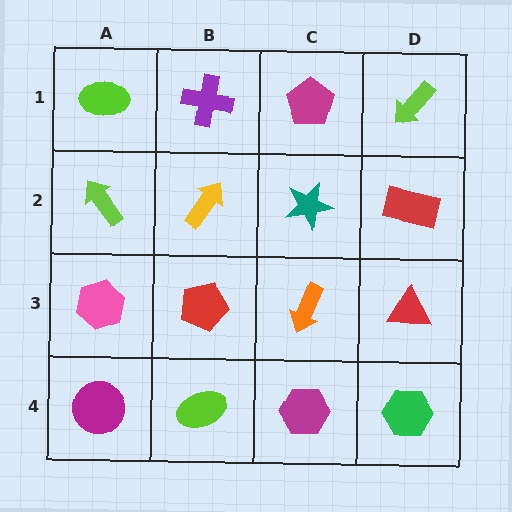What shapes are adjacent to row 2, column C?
A magenta pentagon (row 1, column C), an orange arrow (row 3, column C), a yellow arrow (row 2, column B), a red rectangle (row 2, column D).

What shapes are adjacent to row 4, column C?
An orange arrow (row 3, column C), a lime ellipse (row 4, column B), a green hexagon (row 4, column D).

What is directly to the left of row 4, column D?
A magenta hexagon.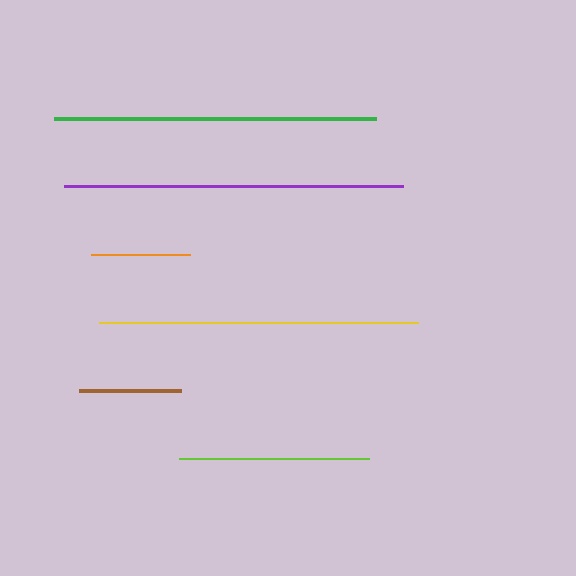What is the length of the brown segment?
The brown segment is approximately 102 pixels long.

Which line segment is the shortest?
The orange line is the shortest at approximately 99 pixels.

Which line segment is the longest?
The purple line is the longest at approximately 340 pixels.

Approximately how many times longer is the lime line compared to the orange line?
The lime line is approximately 1.9 times the length of the orange line.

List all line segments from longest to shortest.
From longest to shortest: purple, green, yellow, lime, brown, orange.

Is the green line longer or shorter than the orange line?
The green line is longer than the orange line.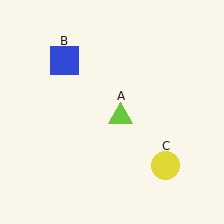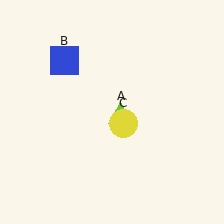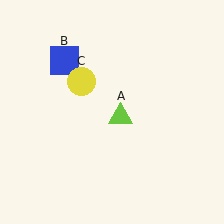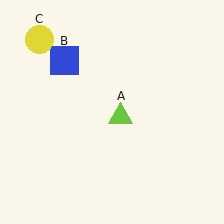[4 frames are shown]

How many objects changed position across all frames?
1 object changed position: yellow circle (object C).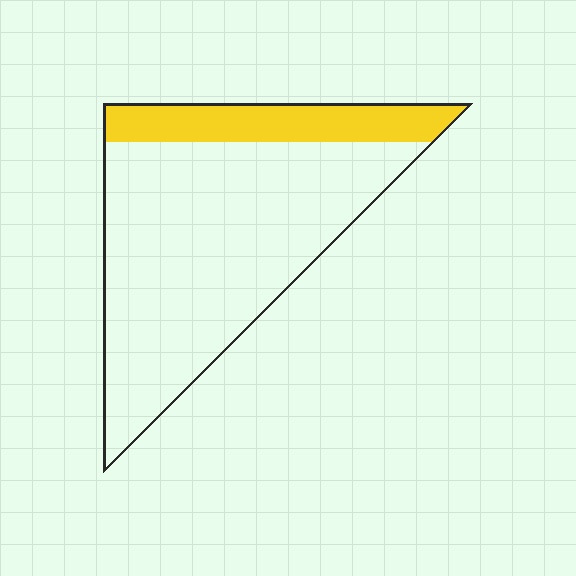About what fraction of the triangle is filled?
About one fifth (1/5).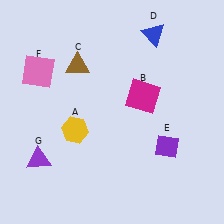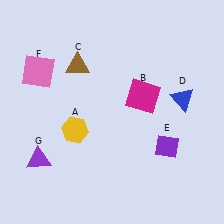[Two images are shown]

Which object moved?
The blue triangle (D) moved down.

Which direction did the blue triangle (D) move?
The blue triangle (D) moved down.